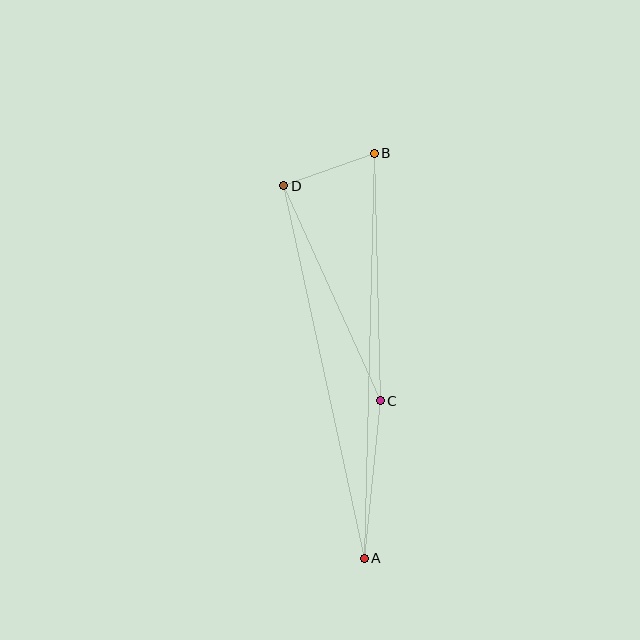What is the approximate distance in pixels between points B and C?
The distance between B and C is approximately 248 pixels.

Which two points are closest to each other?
Points B and D are closest to each other.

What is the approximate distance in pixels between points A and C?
The distance between A and C is approximately 158 pixels.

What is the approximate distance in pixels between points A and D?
The distance between A and D is approximately 381 pixels.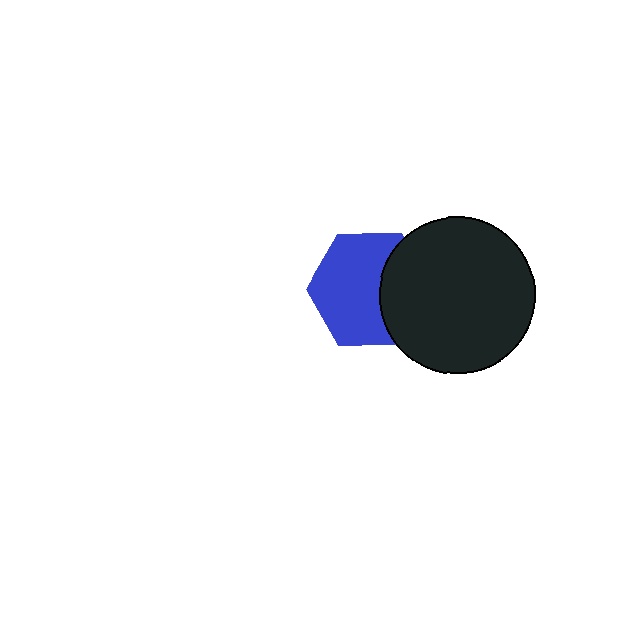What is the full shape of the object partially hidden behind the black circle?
The partially hidden object is a blue hexagon.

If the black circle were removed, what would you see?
You would see the complete blue hexagon.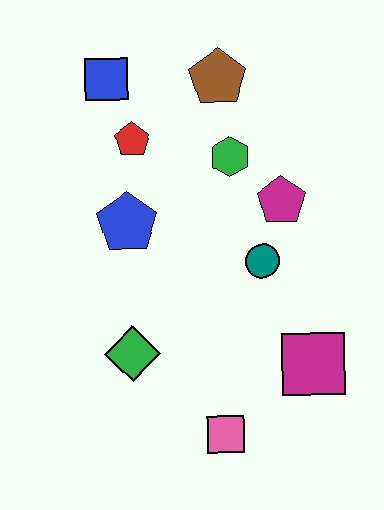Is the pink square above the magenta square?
No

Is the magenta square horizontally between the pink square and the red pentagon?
No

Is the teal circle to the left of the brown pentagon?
No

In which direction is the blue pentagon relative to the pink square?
The blue pentagon is above the pink square.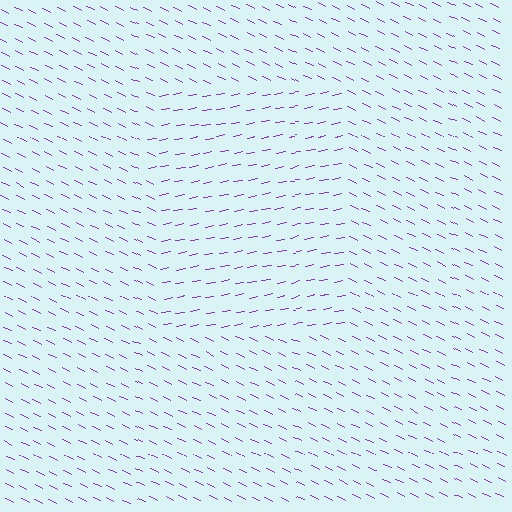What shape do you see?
I see a rectangle.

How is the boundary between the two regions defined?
The boundary is defined purely by a change in line orientation (approximately 37 degrees difference). All lines are the same color and thickness.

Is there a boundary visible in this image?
Yes, there is a texture boundary formed by a change in line orientation.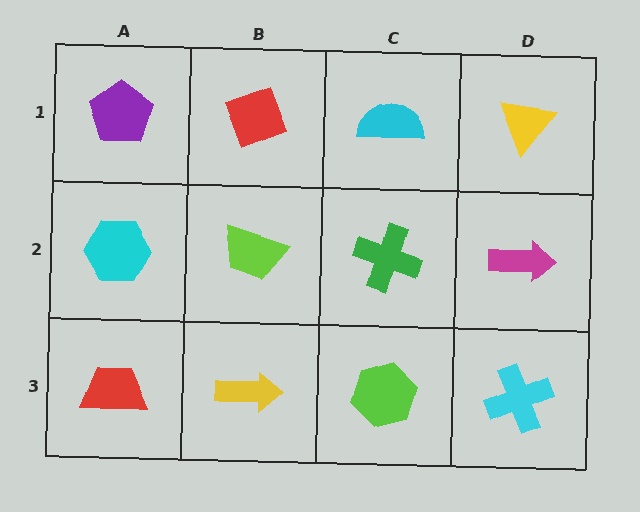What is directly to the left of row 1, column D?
A cyan semicircle.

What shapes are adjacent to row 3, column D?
A magenta arrow (row 2, column D), a lime hexagon (row 3, column C).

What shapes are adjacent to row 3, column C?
A green cross (row 2, column C), a yellow arrow (row 3, column B), a cyan cross (row 3, column D).